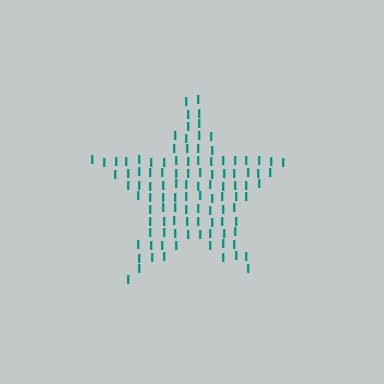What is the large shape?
The large shape is a star.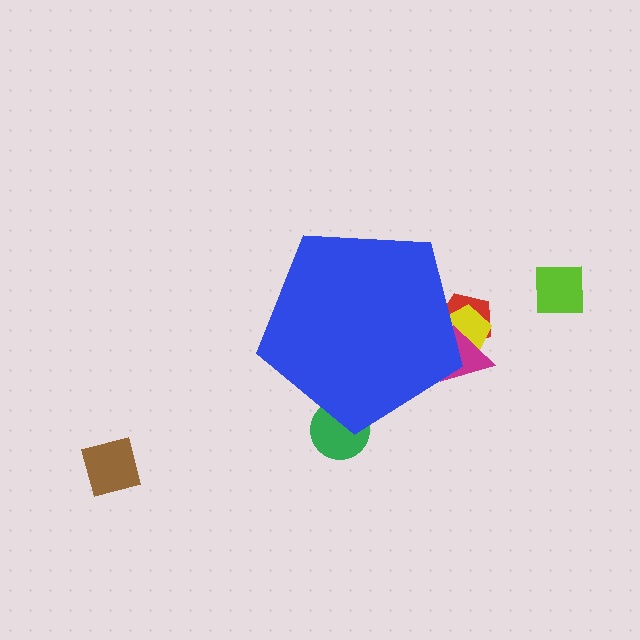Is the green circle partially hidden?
Yes, the green circle is partially hidden behind the blue pentagon.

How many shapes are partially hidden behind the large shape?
4 shapes are partially hidden.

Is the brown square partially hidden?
No, the brown square is fully visible.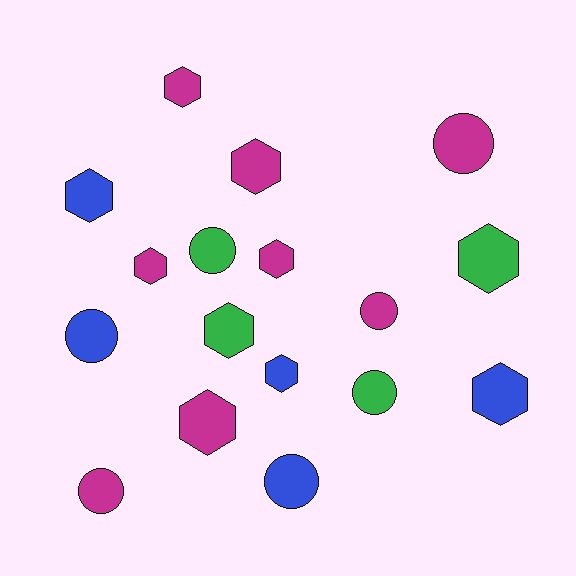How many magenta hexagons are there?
There are 5 magenta hexagons.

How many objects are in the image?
There are 17 objects.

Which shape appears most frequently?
Hexagon, with 10 objects.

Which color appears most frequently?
Magenta, with 8 objects.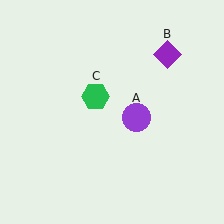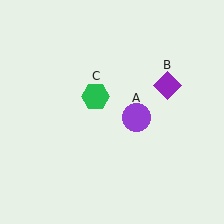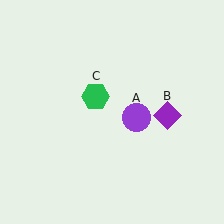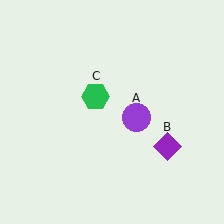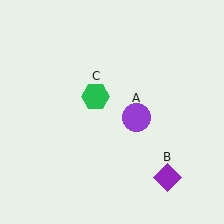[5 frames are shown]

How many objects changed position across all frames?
1 object changed position: purple diamond (object B).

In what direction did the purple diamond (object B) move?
The purple diamond (object B) moved down.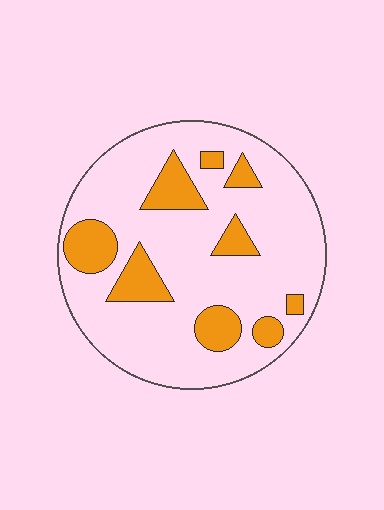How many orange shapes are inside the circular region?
9.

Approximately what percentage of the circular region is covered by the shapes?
Approximately 20%.